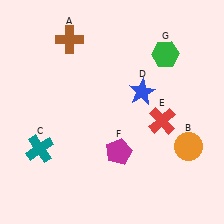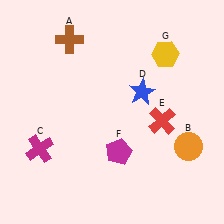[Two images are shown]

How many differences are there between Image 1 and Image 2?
There are 2 differences between the two images.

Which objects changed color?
C changed from teal to magenta. G changed from green to yellow.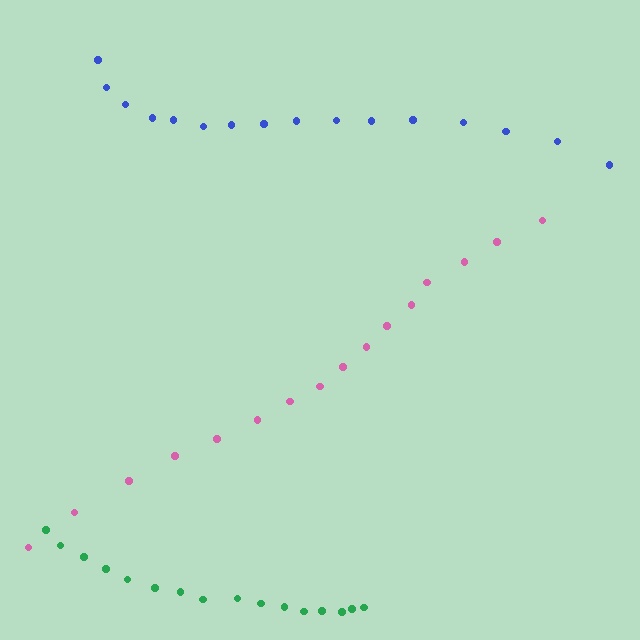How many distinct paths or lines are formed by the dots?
There are 3 distinct paths.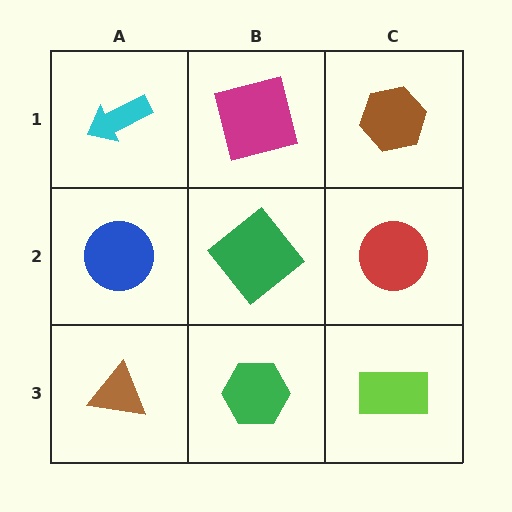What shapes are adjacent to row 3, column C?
A red circle (row 2, column C), a green hexagon (row 3, column B).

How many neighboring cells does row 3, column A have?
2.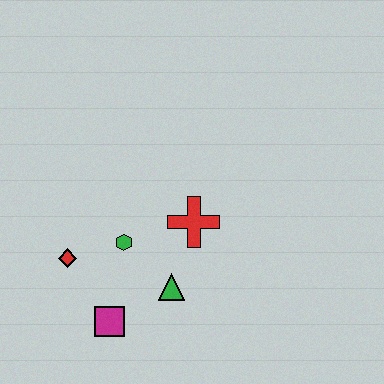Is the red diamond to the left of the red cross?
Yes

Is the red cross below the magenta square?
No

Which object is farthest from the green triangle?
The red diamond is farthest from the green triangle.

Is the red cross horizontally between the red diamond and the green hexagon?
No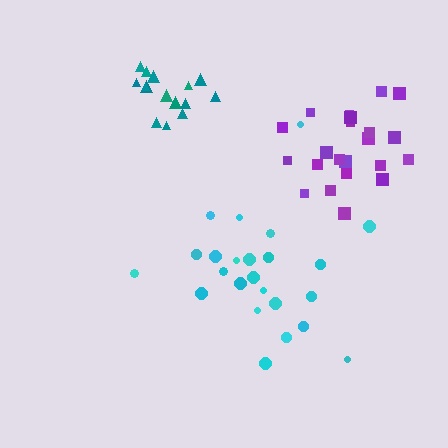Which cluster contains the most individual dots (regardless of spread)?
Cyan (25).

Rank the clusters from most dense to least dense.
teal, purple, cyan.